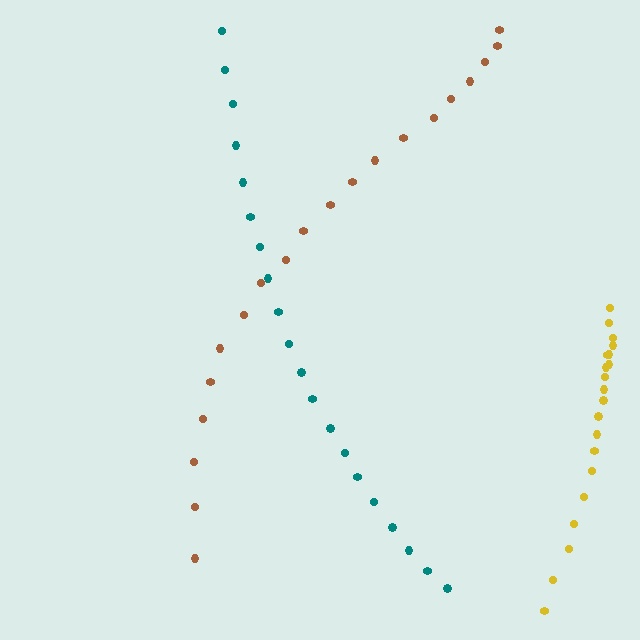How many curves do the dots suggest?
There are 3 distinct paths.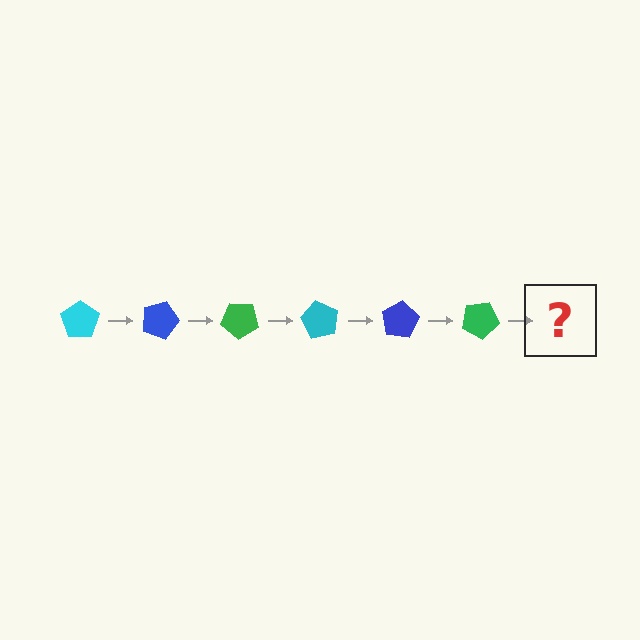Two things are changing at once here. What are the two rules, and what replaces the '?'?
The two rules are that it rotates 20 degrees each step and the color cycles through cyan, blue, and green. The '?' should be a cyan pentagon, rotated 120 degrees from the start.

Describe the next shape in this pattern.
It should be a cyan pentagon, rotated 120 degrees from the start.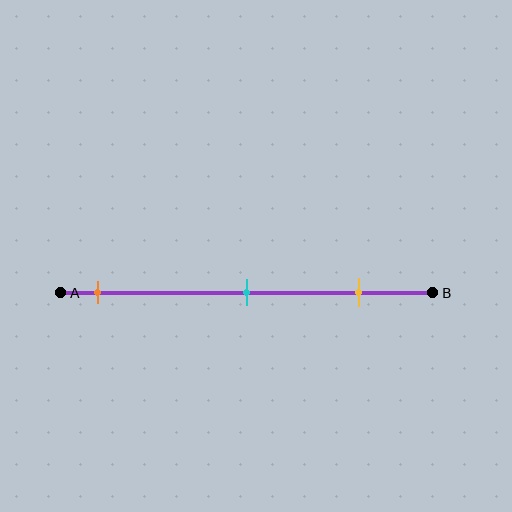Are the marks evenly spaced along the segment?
Yes, the marks are approximately evenly spaced.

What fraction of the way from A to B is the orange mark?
The orange mark is approximately 10% (0.1) of the way from A to B.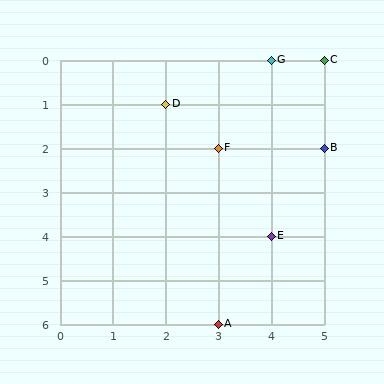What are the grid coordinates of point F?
Point F is at grid coordinates (3, 2).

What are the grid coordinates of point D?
Point D is at grid coordinates (2, 1).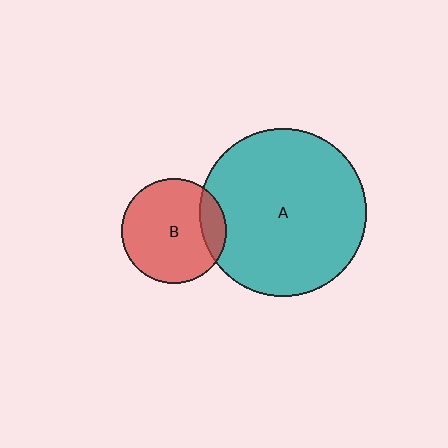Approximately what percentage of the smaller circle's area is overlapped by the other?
Approximately 15%.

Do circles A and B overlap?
Yes.